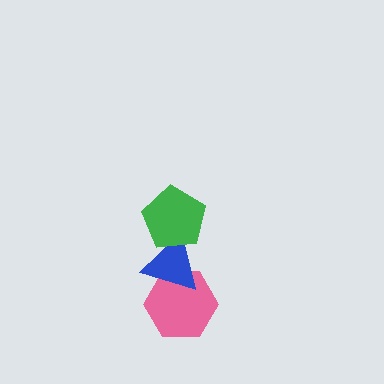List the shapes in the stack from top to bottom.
From top to bottom: the green pentagon, the blue triangle, the pink hexagon.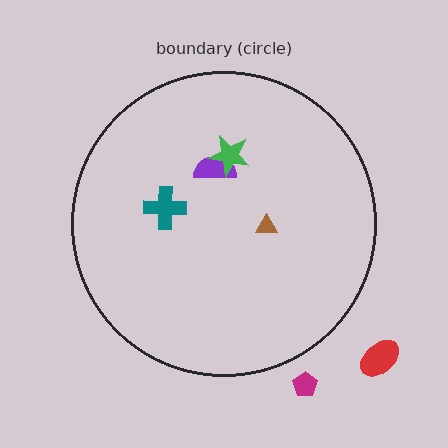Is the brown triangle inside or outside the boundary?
Inside.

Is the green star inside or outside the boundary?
Inside.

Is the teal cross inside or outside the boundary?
Inside.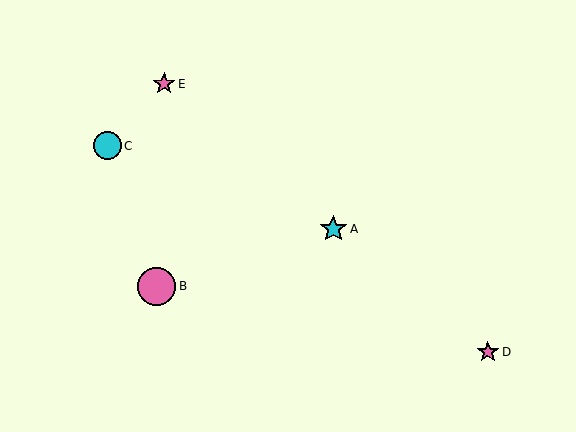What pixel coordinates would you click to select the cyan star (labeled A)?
Click at (333, 229) to select the cyan star A.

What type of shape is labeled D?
Shape D is a pink star.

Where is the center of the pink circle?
The center of the pink circle is at (157, 286).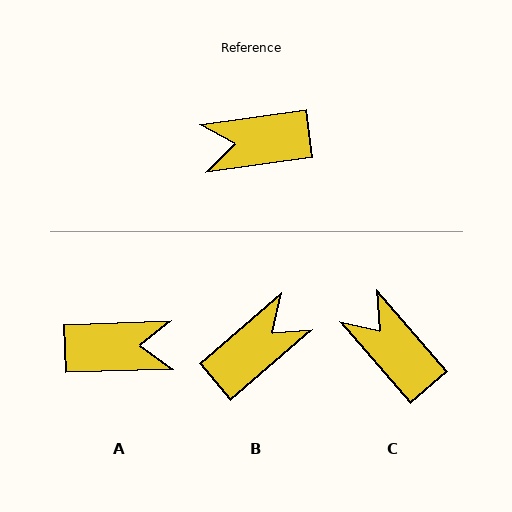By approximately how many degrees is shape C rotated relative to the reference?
Approximately 57 degrees clockwise.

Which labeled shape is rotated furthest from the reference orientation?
A, about 174 degrees away.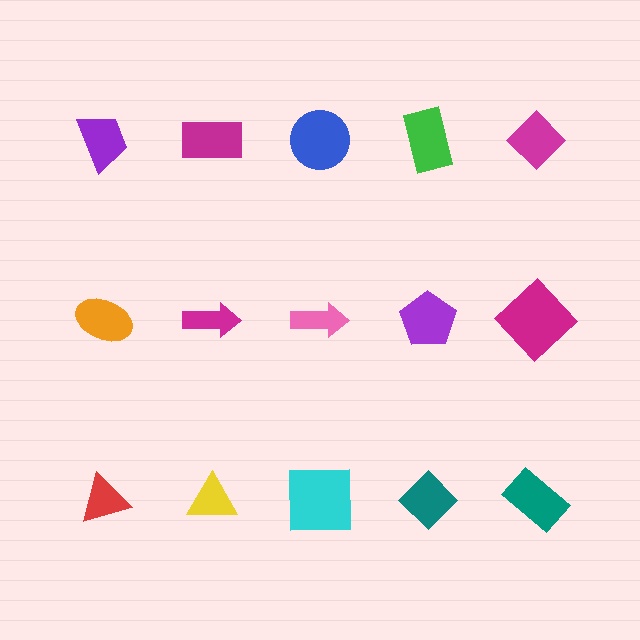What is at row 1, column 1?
A purple trapezoid.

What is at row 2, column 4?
A purple pentagon.